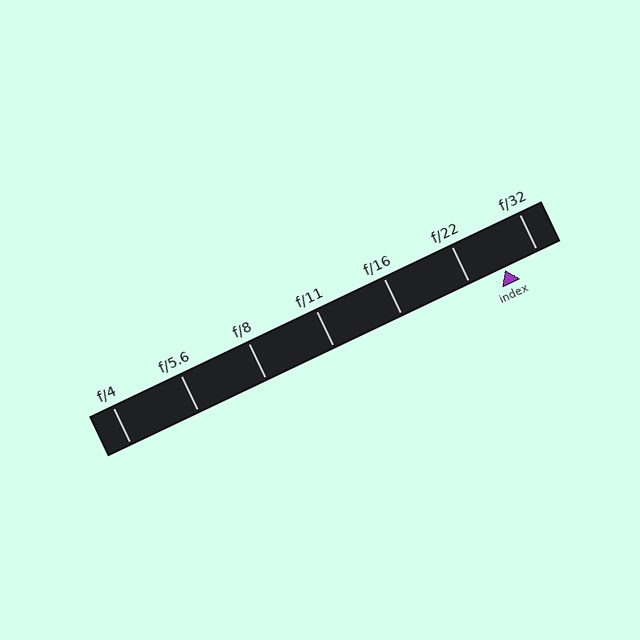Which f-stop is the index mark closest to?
The index mark is closest to f/32.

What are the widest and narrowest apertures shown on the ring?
The widest aperture shown is f/4 and the narrowest is f/32.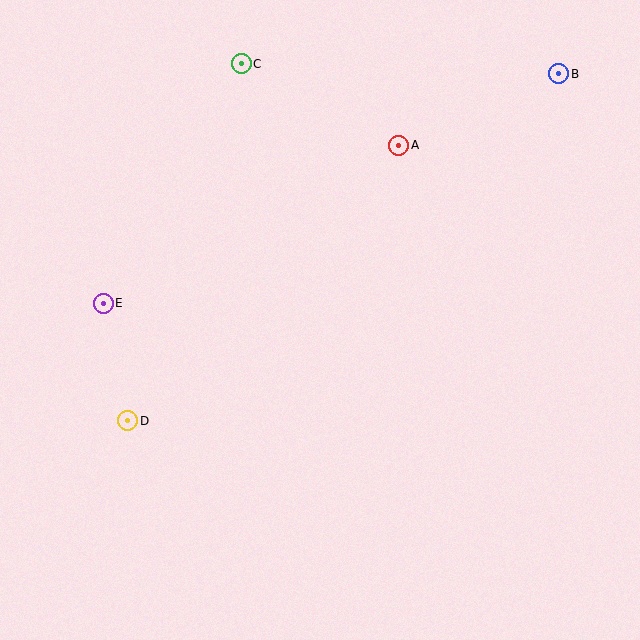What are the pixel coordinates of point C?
Point C is at (242, 63).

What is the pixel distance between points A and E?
The distance between A and E is 335 pixels.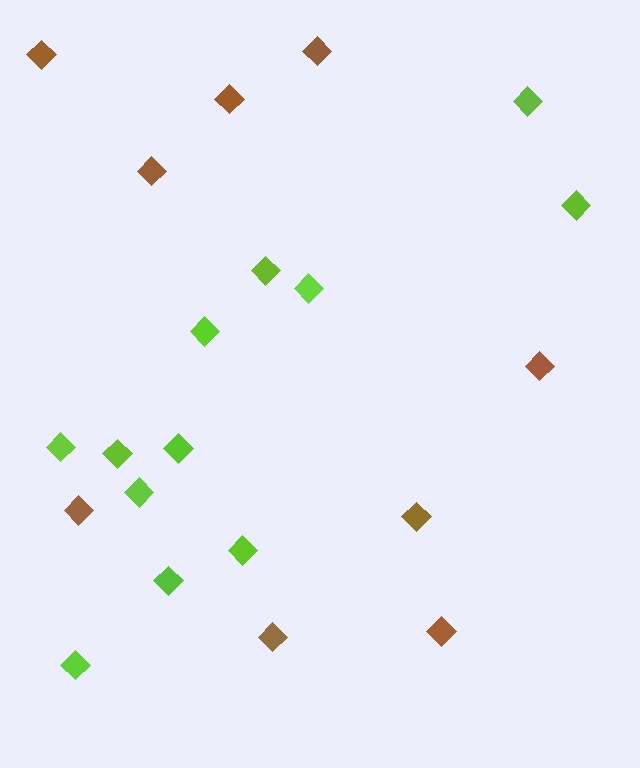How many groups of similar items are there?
There are 2 groups: one group of brown diamonds (9) and one group of lime diamonds (12).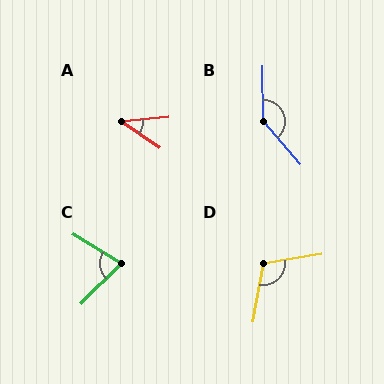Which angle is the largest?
B, at approximately 140 degrees.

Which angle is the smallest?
A, at approximately 40 degrees.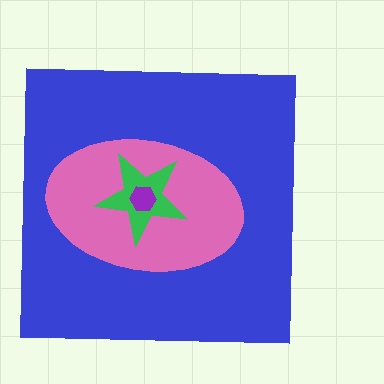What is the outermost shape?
The blue square.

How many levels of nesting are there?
4.